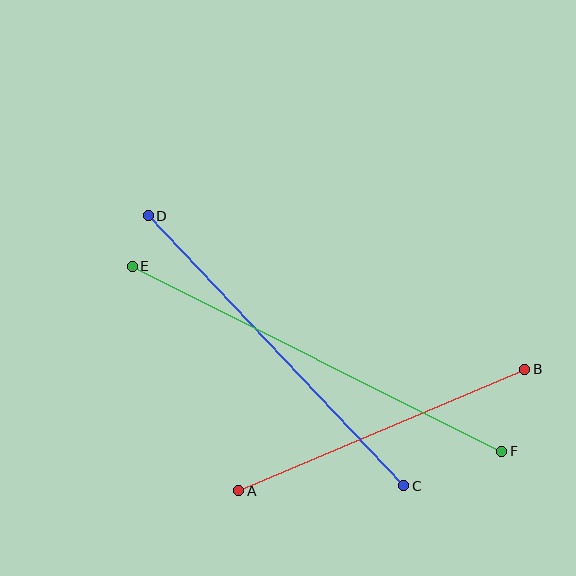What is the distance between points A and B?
The distance is approximately 311 pixels.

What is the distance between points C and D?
The distance is approximately 372 pixels.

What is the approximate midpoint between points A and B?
The midpoint is at approximately (382, 430) pixels.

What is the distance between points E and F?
The distance is approximately 414 pixels.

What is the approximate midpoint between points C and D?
The midpoint is at approximately (276, 351) pixels.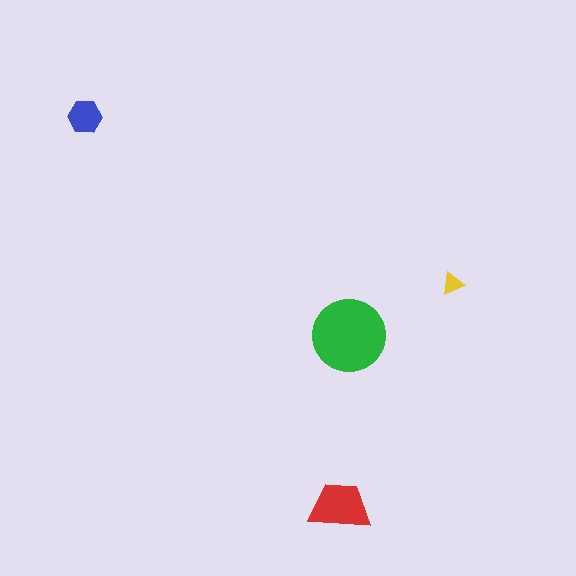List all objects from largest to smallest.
The green circle, the red trapezoid, the blue hexagon, the yellow triangle.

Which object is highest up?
The blue hexagon is topmost.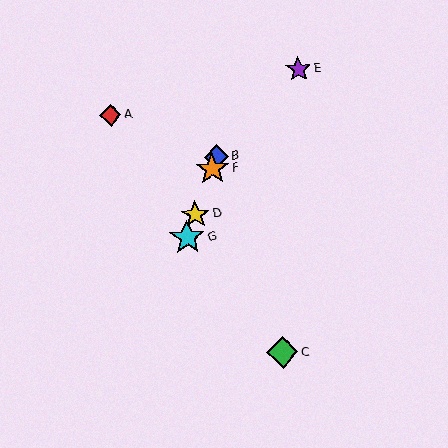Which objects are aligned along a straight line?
Objects B, D, F, G are aligned along a straight line.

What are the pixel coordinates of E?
Object E is at (298, 69).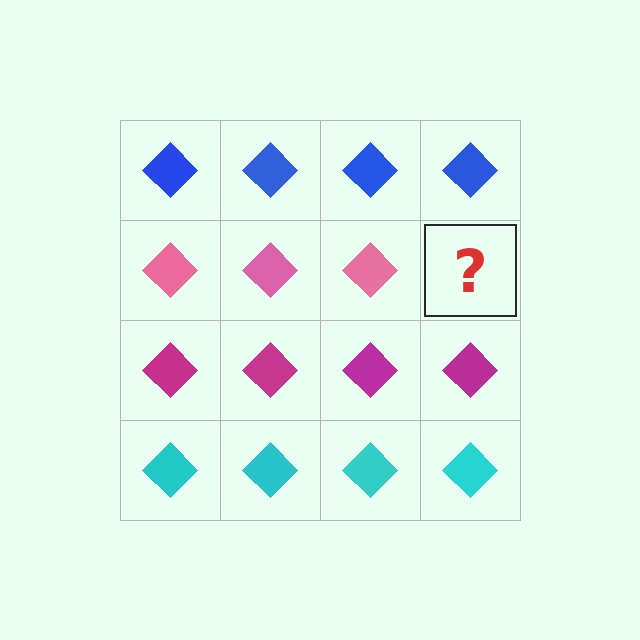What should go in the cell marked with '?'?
The missing cell should contain a pink diamond.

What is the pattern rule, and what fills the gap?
The rule is that each row has a consistent color. The gap should be filled with a pink diamond.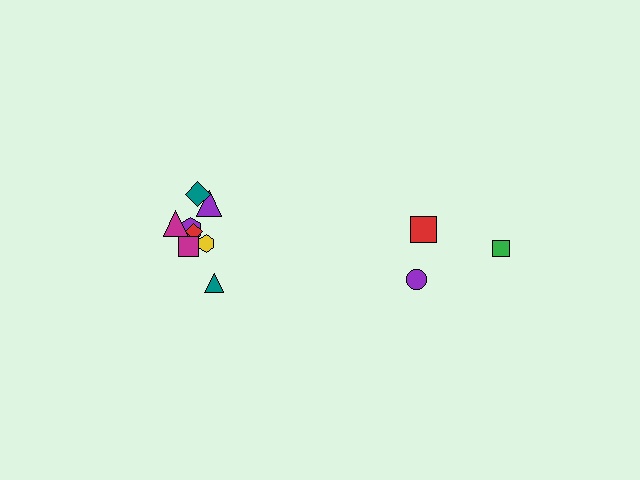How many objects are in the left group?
There are 8 objects.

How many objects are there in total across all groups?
There are 11 objects.